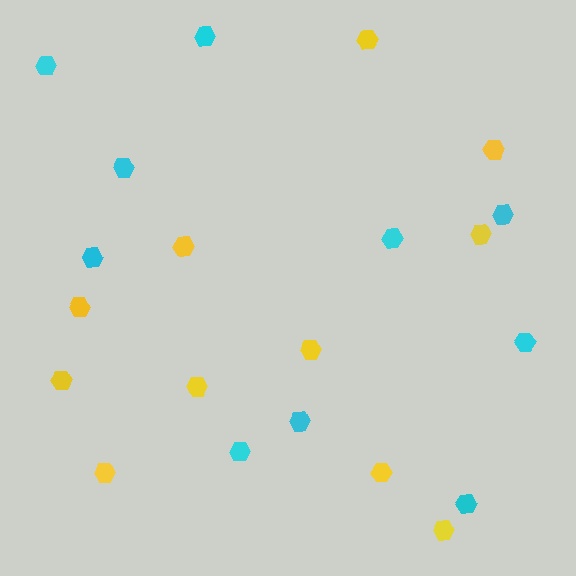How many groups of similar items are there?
There are 2 groups: one group of yellow hexagons (11) and one group of cyan hexagons (10).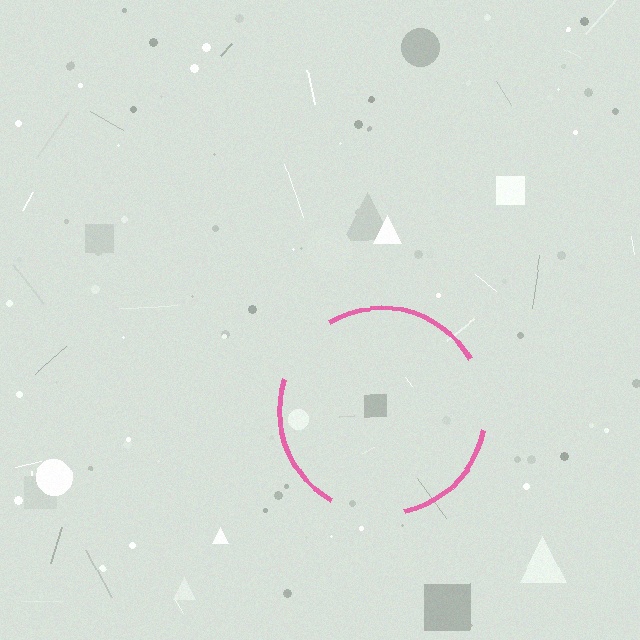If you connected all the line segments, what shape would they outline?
They would outline a circle.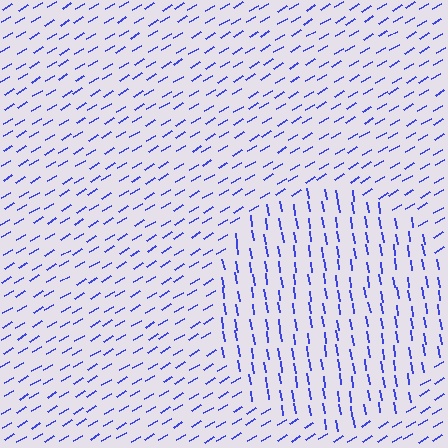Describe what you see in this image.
The image is filled with small blue line segments. A circle region in the image has lines oriented differently from the surrounding lines, creating a visible texture boundary.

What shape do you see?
I see a circle.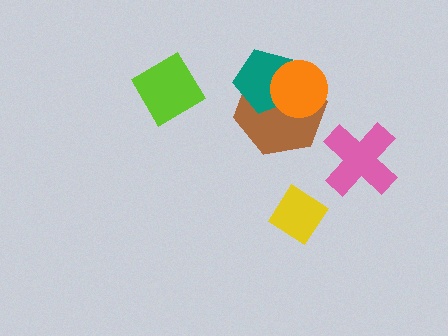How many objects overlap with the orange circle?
2 objects overlap with the orange circle.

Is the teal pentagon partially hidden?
Yes, it is partially covered by another shape.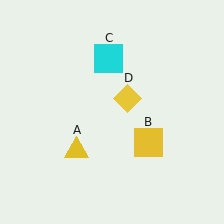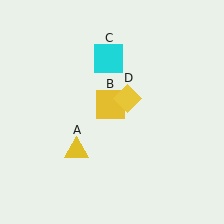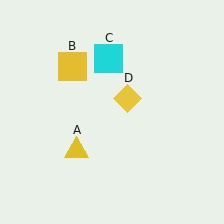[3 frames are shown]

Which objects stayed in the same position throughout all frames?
Yellow triangle (object A) and cyan square (object C) and yellow diamond (object D) remained stationary.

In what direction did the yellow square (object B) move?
The yellow square (object B) moved up and to the left.